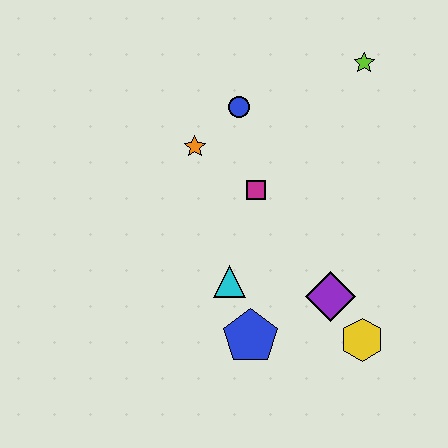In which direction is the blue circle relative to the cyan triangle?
The blue circle is above the cyan triangle.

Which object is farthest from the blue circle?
The yellow hexagon is farthest from the blue circle.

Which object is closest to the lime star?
The blue circle is closest to the lime star.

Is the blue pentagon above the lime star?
No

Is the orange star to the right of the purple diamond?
No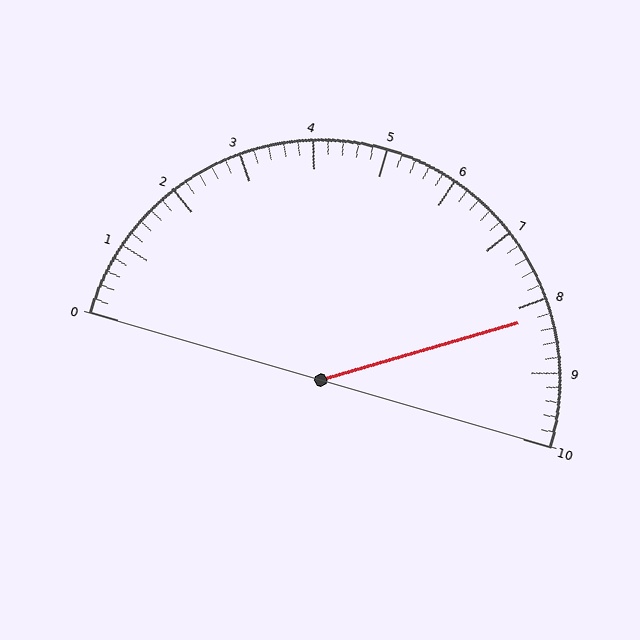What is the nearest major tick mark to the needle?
The nearest major tick mark is 8.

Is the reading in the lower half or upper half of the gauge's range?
The reading is in the upper half of the range (0 to 10).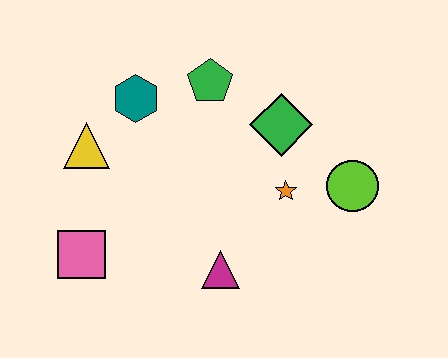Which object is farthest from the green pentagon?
The pink square is farthest from the green pentagon.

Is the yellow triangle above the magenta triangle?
Yes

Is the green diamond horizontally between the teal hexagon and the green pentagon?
No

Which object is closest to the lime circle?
The orange star is closest to the lime circle.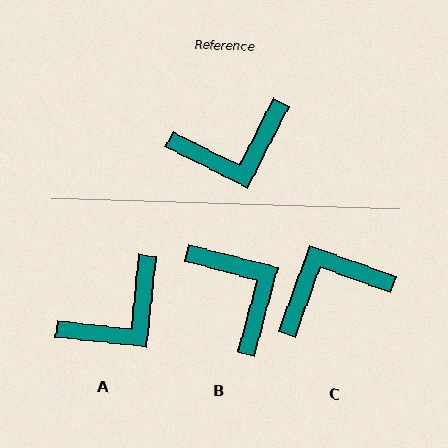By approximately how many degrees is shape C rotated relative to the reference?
Approximately 174 degrees clockwise.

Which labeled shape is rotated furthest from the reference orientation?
C, about 174 degrees away.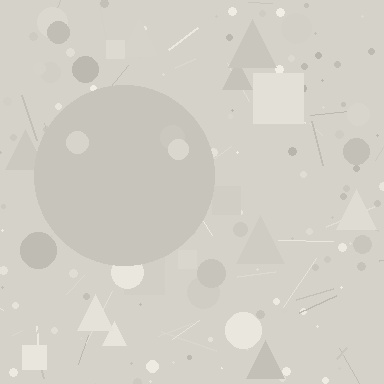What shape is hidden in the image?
A circle is hidden in the image.